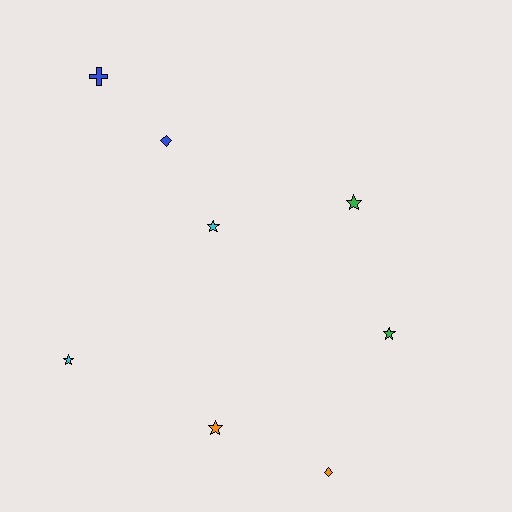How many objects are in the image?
There are 8 objects.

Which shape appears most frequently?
Star, with 5 objects.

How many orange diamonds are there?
There is 1 orange diamond.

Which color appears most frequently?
Green, with 2 objects.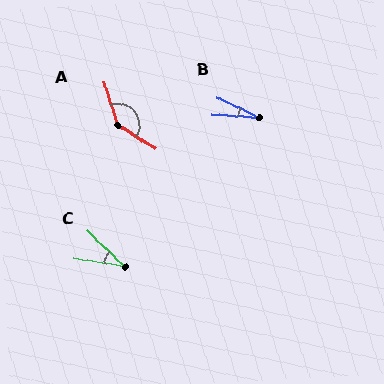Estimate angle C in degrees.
Approximately 35 degrees.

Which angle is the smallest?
B, at approximately 22 degrees.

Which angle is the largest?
A, at approximately 140 degrees.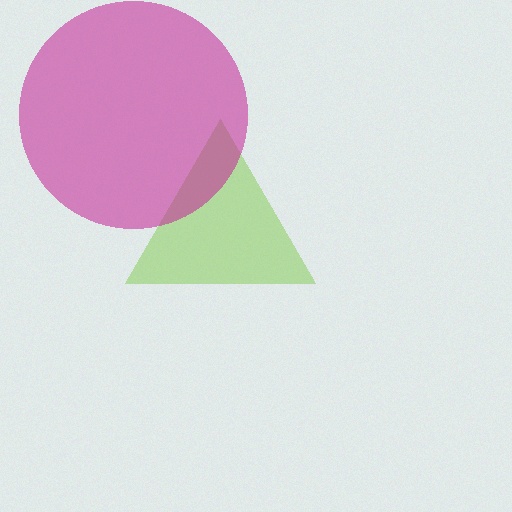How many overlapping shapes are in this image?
There are 2 overlapping shapes in the image.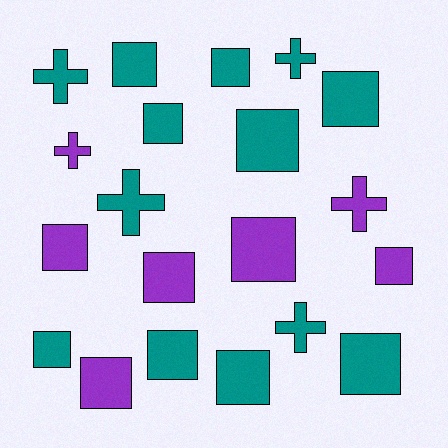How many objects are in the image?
There are 20 objects.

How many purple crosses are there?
There are 2 purple crosses.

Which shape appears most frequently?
Square, with 14 objects.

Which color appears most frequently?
Teal, with 13 objects.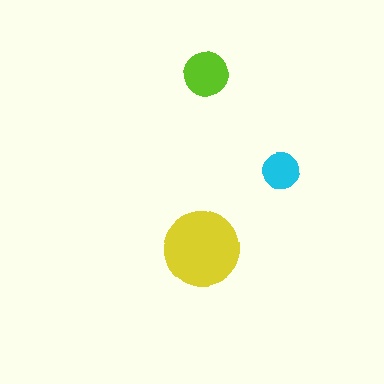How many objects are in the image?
There are 3 objects in the image.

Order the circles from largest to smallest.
the yellow one, the lime one, the cyan one.